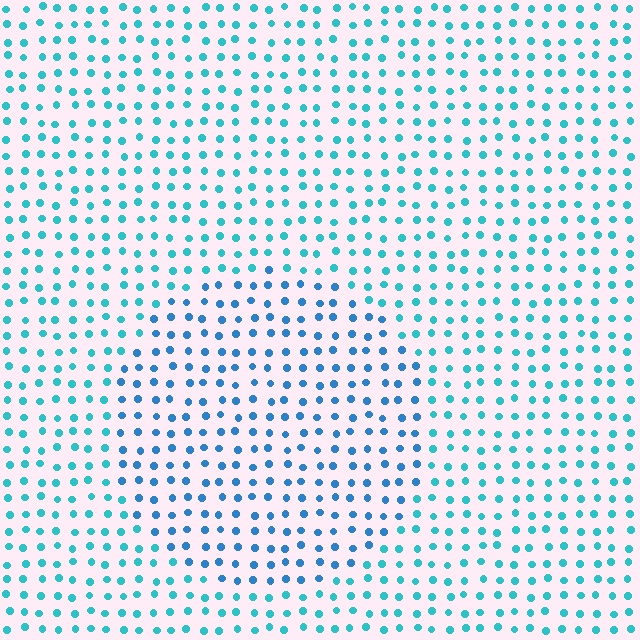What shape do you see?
I see a circle.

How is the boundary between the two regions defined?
The boundary is defined purely by a slight shift in hue (about 26 degrees). Spacing, size, and orientation are identical on both sides.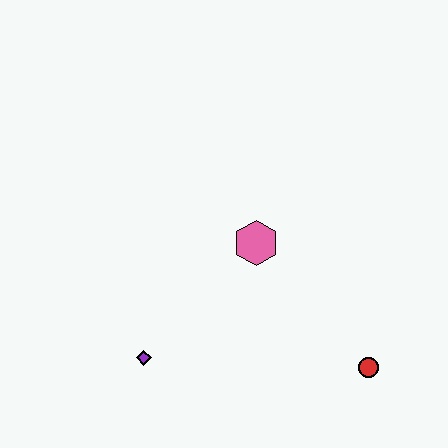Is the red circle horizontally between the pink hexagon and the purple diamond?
No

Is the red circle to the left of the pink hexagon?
No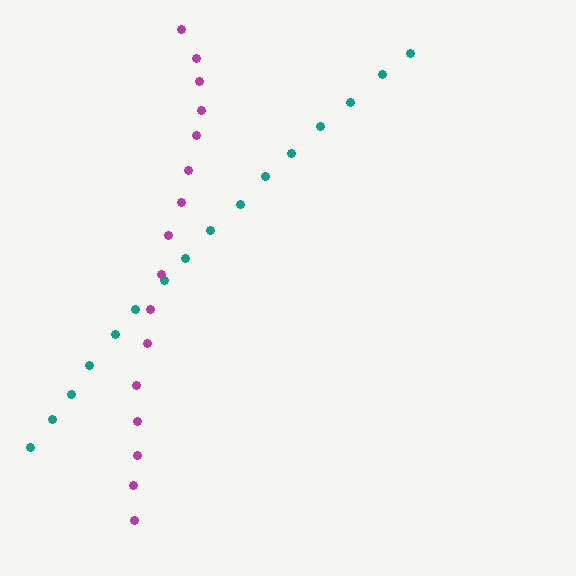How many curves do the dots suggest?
There are 2 distinct paths.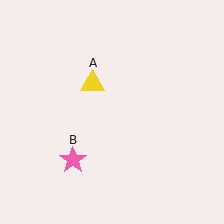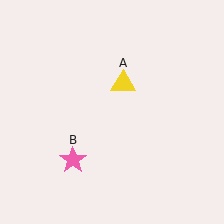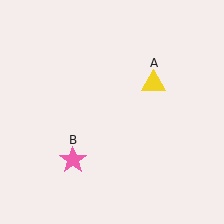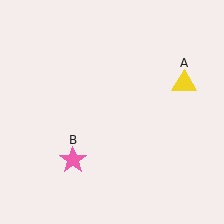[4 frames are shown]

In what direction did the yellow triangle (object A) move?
The yellow triangle (object A) moved right.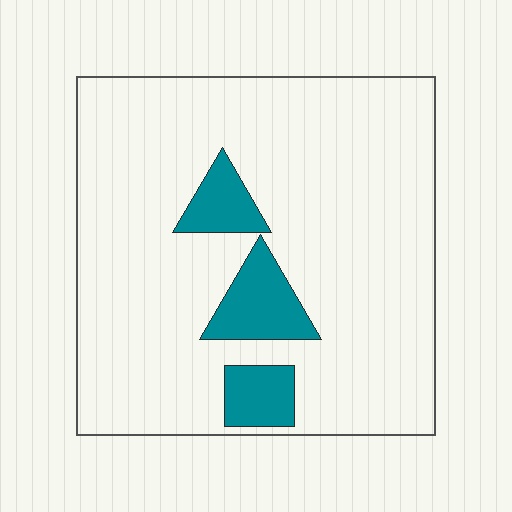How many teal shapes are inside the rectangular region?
3.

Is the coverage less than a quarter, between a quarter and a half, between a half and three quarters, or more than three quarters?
Less than a quarter.